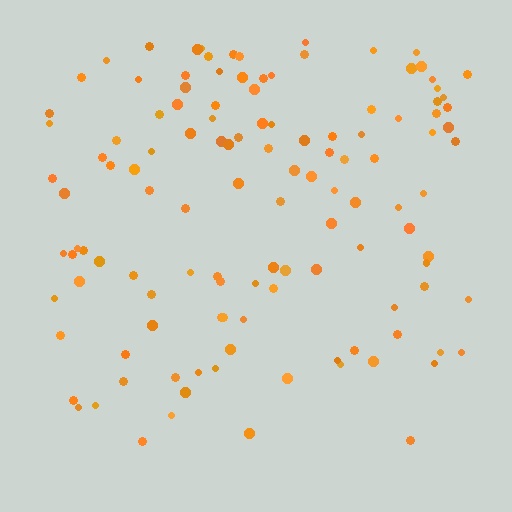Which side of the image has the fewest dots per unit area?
The bottom.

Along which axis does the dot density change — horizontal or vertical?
Vertical.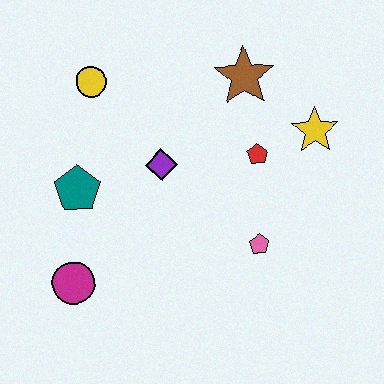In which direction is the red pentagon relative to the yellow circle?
The red pentagon is to the right of the yellow circle.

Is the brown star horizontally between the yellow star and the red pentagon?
No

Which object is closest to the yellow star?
The red pentagon is closest to the yellow star.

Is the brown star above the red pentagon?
Yes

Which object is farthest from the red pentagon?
The magenta circle is farthest from the red pentagon.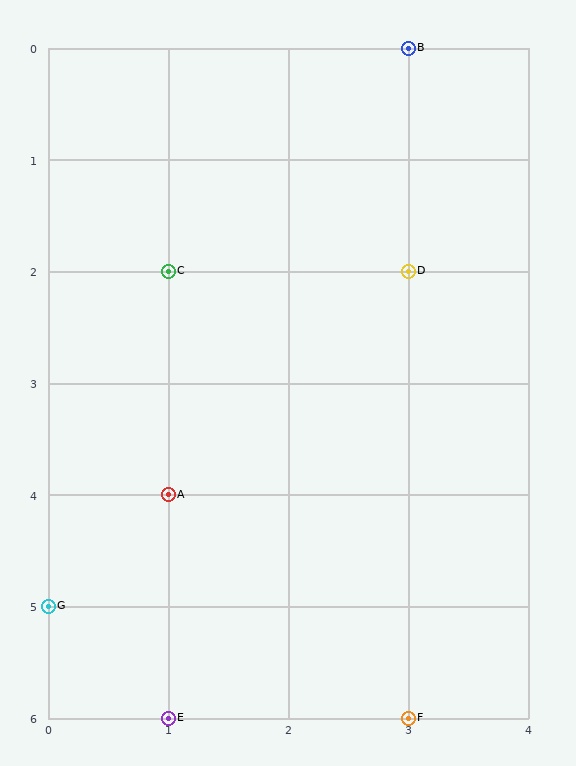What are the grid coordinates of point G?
Point G is at grid coordinates (0, 5).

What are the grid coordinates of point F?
Point F is at grid coordinates (3, 6).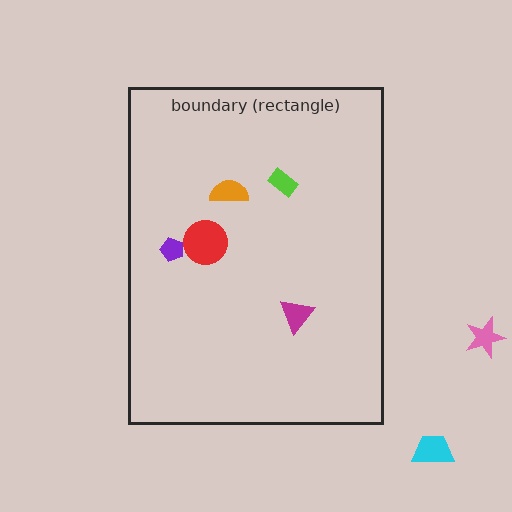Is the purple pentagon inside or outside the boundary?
Inside.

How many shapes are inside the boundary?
5 inside, 2 outside.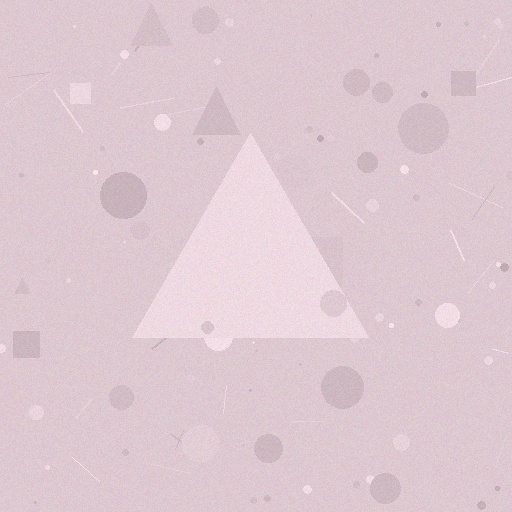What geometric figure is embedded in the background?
A triangle is embedded in the background.